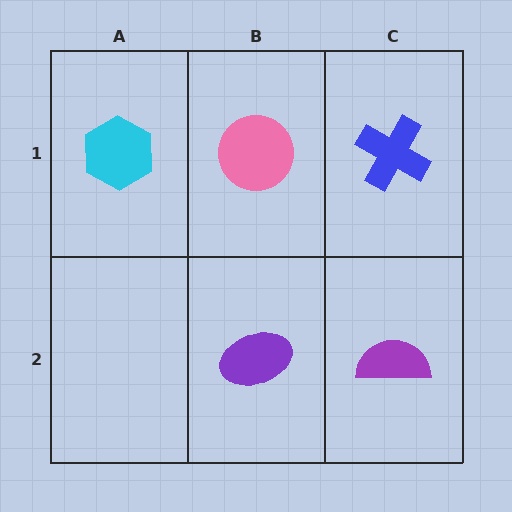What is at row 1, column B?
A pink circle.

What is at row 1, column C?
A blue cross.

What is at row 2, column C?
A purple semicircle.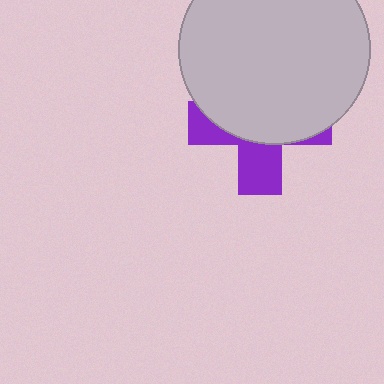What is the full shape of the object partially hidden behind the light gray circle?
The partially hidden object is a purple cross.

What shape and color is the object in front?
The object in front is a light gray circle.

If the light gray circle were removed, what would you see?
You would see the complete purple cross.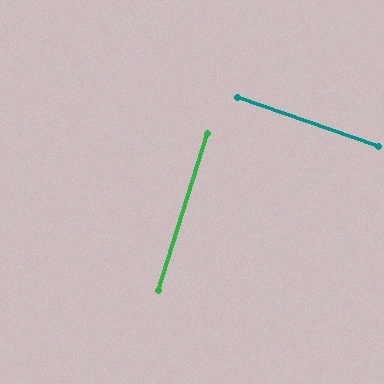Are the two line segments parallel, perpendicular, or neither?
Perpendicular — they meet at approximately 88°.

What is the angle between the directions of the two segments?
Approximately 88 degrees.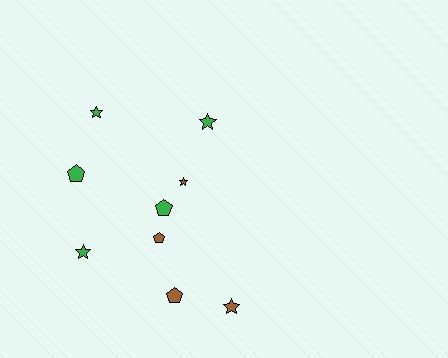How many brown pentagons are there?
There are 2 brown pentagons.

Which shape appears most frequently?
Star, with 5 objects.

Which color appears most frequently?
Green, with 5 objects.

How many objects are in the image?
There are 9 objects.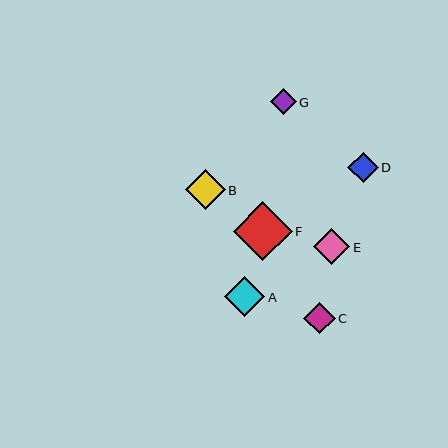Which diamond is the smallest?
Diamond G is the smallest with a size of approximately 26 pixels.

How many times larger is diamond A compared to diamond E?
Diamond A is approximately 1.1 times the size of diamond E.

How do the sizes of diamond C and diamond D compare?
Diamond C and diamond D are approximately the same size.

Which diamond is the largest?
Diamond F is the largest with a size of approximately 59 pixels.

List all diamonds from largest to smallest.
From largest to smallest: F, A, B, E, C, D, G.